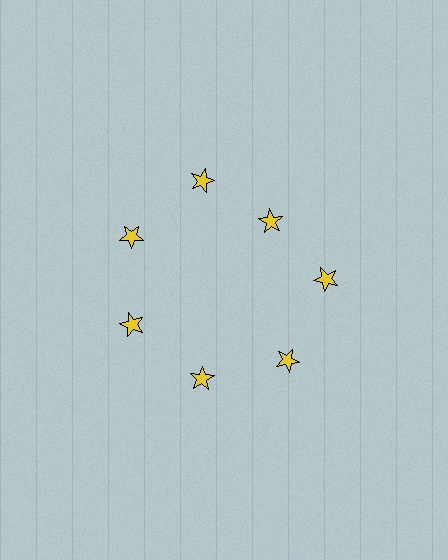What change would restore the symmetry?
The symmetry would be restored by moving it outward, back onto the ring so that all 7 stars sit at equal angles and equal distance from the center.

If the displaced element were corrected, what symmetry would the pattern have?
It would have 7-fold rotational symmetry — the pattern would map onto itself every 51 degrees.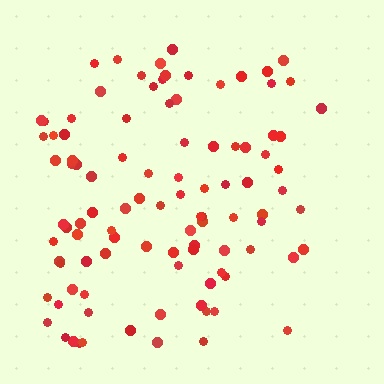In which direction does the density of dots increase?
From right to left, with the left side densest.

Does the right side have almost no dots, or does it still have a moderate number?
Still a moderate number, just noticeably fewer than the left.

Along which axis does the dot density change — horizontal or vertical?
Horizontal.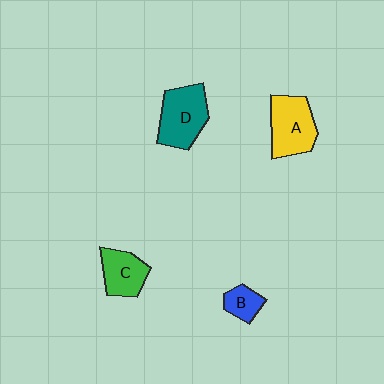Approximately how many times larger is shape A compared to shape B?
Approximately 2.3 times.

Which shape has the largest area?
Shape D (teal).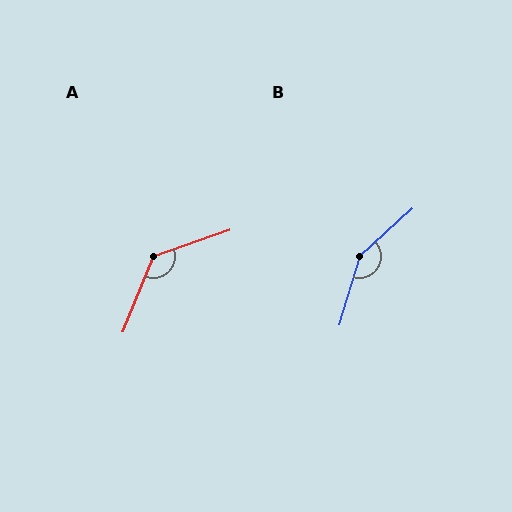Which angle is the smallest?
A, at approximately 131 degrees.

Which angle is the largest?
B, at approximately 148 degrees.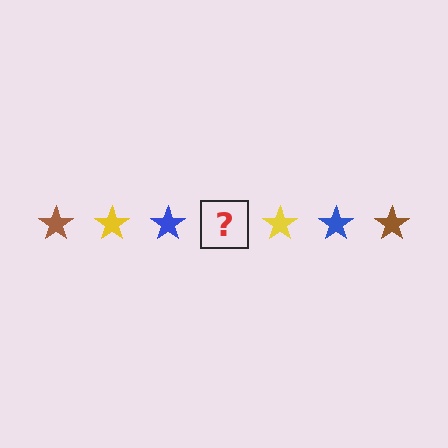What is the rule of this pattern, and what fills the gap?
The rule is that the pattern cycles through brown, yellow, blue stars. The gap should be filled with a brown star.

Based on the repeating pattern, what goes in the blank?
The blank should be a brown star.